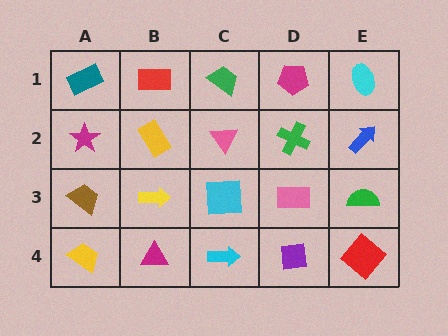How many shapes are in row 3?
5 shapes.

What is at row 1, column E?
A cyan ellipse.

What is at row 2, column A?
A magenta star.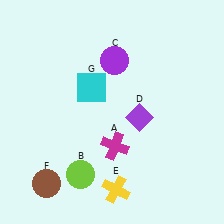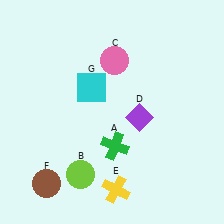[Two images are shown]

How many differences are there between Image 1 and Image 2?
There are 2 differences between the two images.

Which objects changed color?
A changed from magenta to green. C changed from purple to pink.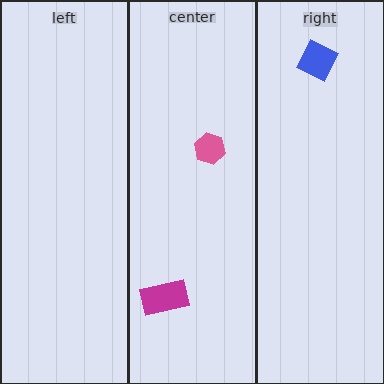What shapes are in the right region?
The blue square.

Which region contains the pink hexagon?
The center region.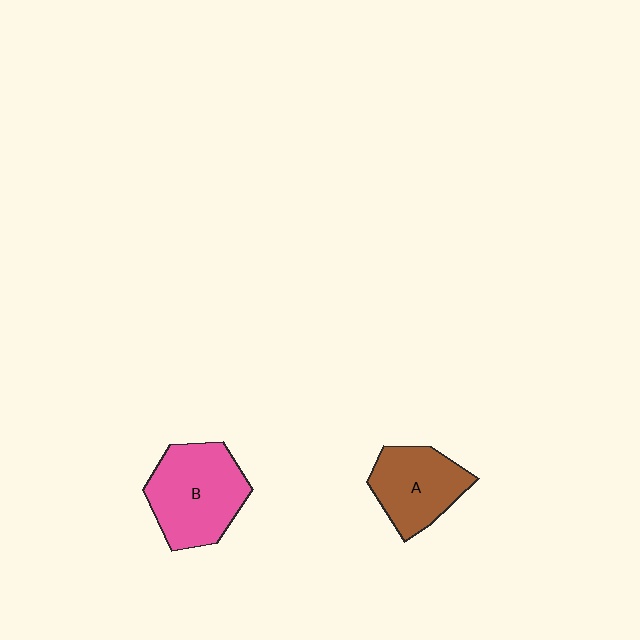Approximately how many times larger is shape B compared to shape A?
Approximately 1.3 times.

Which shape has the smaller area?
Shape A (brown).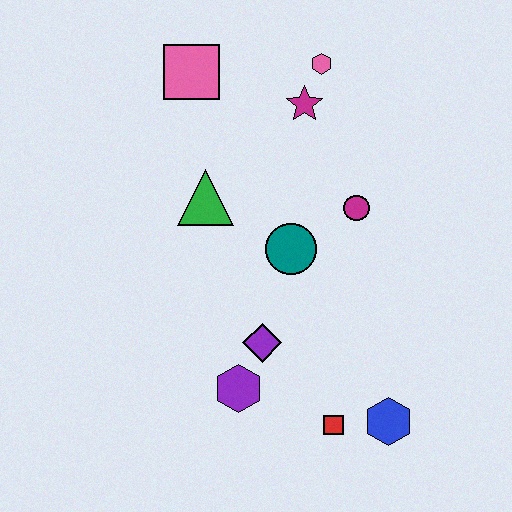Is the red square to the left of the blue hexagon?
Yes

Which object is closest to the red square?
The blue hexagon is closest to the red square.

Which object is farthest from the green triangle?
The blue hexagon is farthest from the green triangle.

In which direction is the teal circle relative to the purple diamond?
The teal circle is above the purple diamond.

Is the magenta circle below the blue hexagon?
No